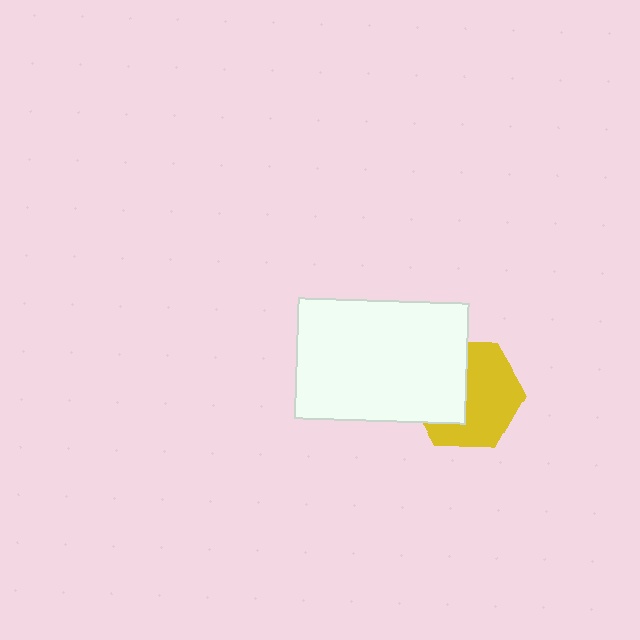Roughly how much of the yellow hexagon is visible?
About half of it is visible (roughly 58%).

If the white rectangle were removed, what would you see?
You would see the complete yellow hexagon.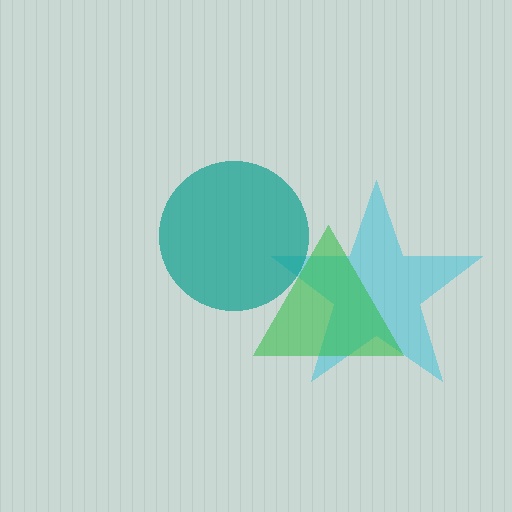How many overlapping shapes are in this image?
There are 3 overlapping shapes in the image.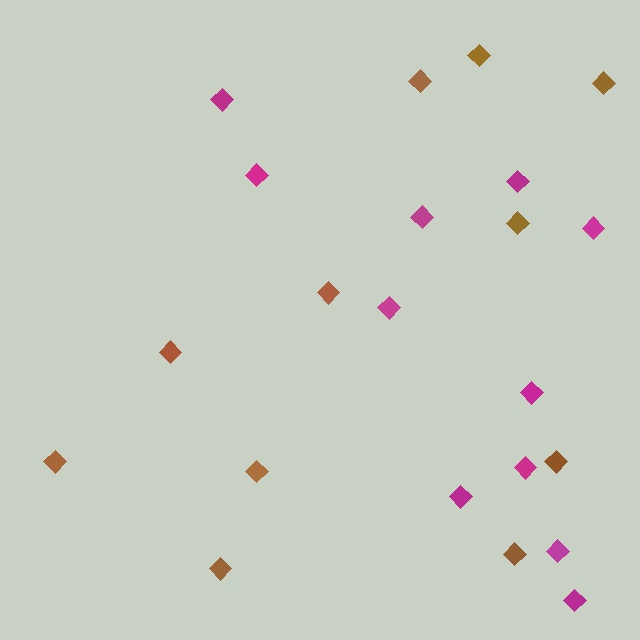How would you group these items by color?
There are 2 groups: one group of brown diamonds (11) and one group of magenta diamonds (11).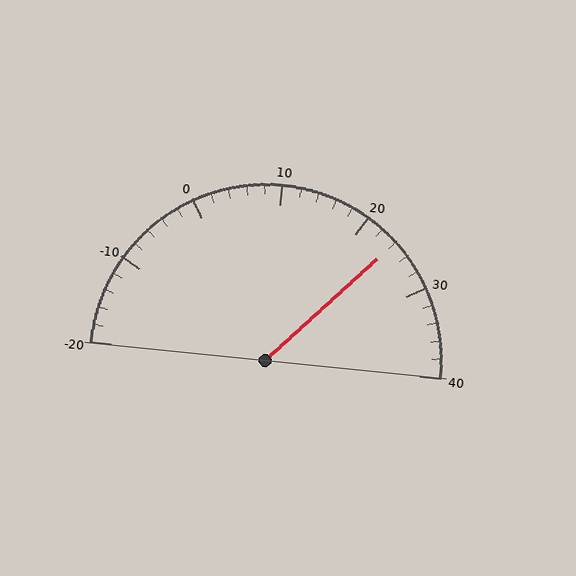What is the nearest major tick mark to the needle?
The nearest major tick mark is 20.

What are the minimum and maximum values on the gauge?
The gauge ranges from -20 to 40.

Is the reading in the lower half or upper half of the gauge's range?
The reading is in the upper half of the range (-20 to 40).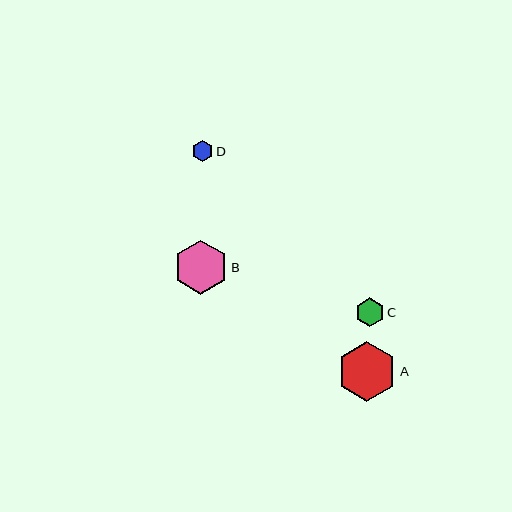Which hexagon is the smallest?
Hexagon D is the smallest with a size of approximately 21 pixels.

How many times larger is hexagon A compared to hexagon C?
Hexagon A is approximately 2.1 times the size of hexagon C.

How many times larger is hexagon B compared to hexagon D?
Hexagon B is approximately 2.5 times the size of hexagon D.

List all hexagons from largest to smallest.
From largest to smallest: A, B, C, D.